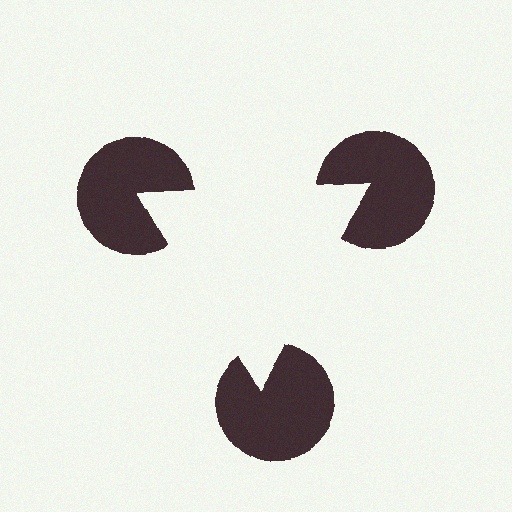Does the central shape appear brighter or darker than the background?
It typically appears slightly brighter than the background, even though no actual brightness change is drawn.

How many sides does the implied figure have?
3 sides.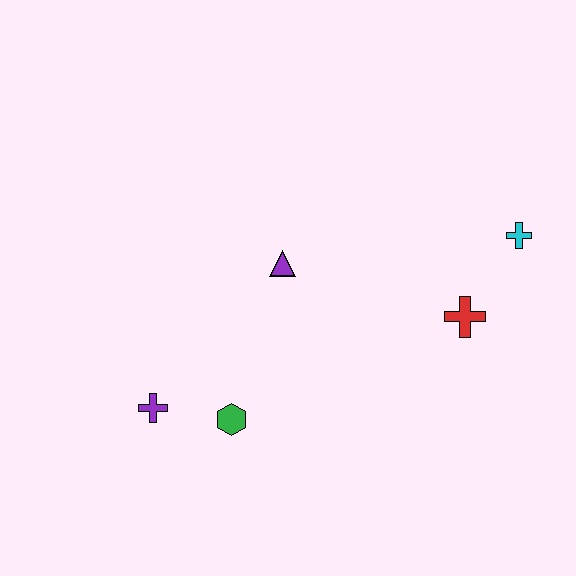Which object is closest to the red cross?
The cyan cross is closest to the red cross.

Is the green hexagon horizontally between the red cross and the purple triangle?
No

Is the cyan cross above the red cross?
Yes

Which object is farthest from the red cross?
The purple cross is farthest from the red cross.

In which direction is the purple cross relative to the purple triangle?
The purple cross is below the purple triangle.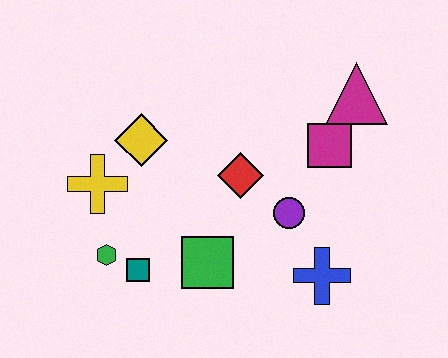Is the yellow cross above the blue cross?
Yes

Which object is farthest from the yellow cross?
The magenta triangle is farthest from the yellow cross.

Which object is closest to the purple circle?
The red diamond is closest to the purple circle.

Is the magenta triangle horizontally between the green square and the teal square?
No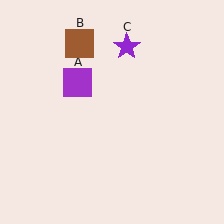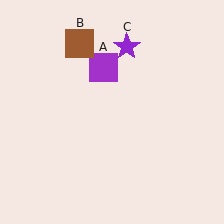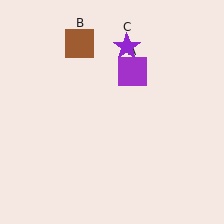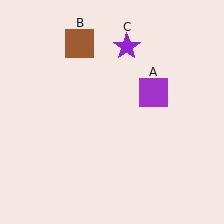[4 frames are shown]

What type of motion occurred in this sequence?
The purple square (object A) rotated clockwise around the center of the scene.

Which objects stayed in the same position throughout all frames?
Brown square (object B) and purple star (object C) remained stationary.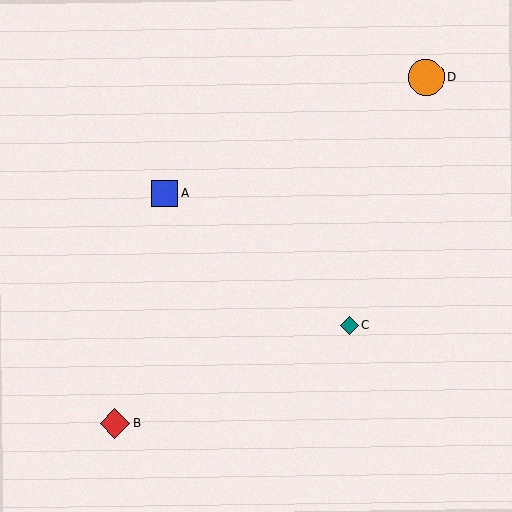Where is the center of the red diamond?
The center of the red diamond is at (115, 423).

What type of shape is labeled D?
Shape D is an orange circle.